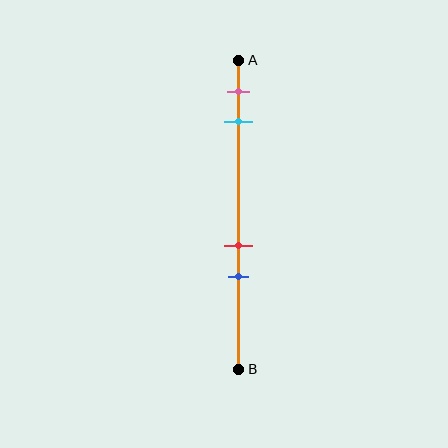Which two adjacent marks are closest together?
The red and blue marks are the closest adjacent pair.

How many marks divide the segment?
There are 4 marks dividing the segment.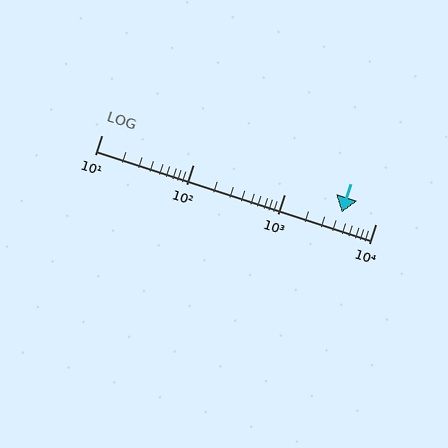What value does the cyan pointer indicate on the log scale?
The pointer indicates approximately 4300.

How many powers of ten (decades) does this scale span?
The scale spans 3 decades, from 10 to 10000.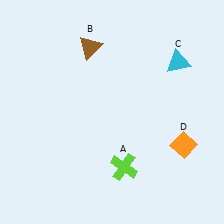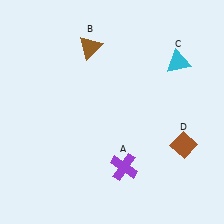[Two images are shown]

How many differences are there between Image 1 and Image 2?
There are 2 differences between the two images.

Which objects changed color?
A changed from lime to purple. D changed from orange to brown.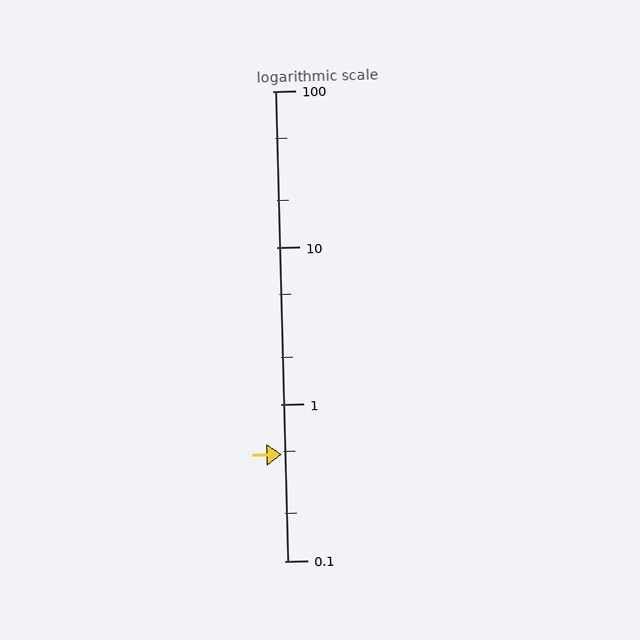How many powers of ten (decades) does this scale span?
The scale spans 3 decades, from 0.1 to 100.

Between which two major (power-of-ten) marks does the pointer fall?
The pointer is between 0.1 and 1.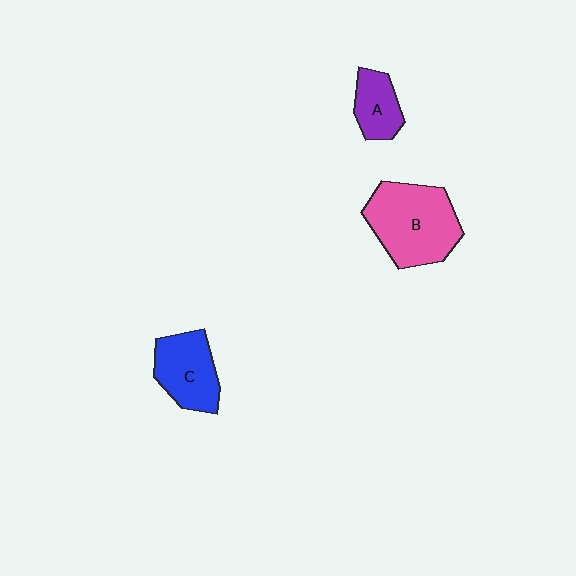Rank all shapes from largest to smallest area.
From largest to smallest: B (pink), C (blue), A (purple).